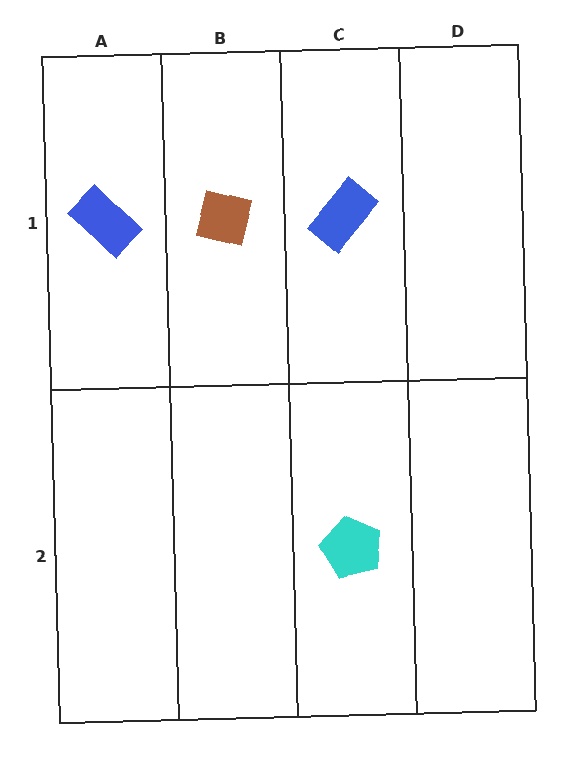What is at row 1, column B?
A brown square.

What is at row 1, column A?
A blue rectangle.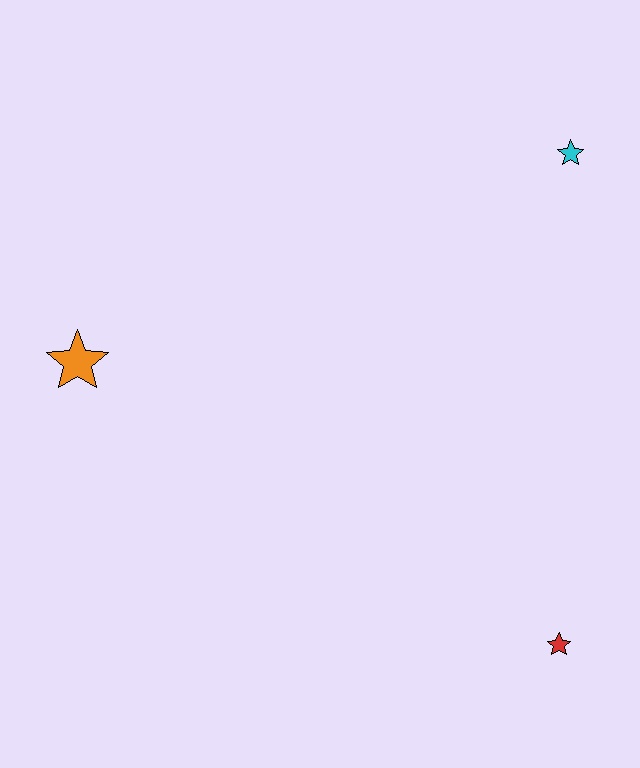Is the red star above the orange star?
No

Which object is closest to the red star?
The cyan star is closest to the red star.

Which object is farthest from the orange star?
The red star is farthest from the orange star.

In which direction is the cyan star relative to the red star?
The cyan star is above the red star.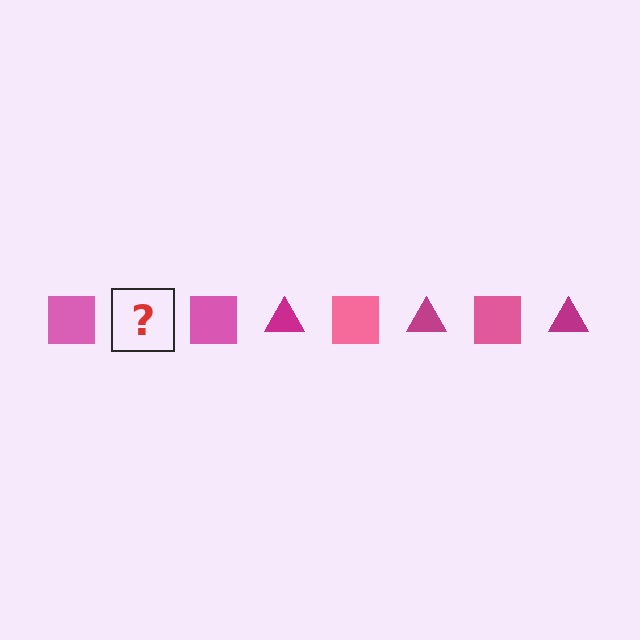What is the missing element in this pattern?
The missing element is a magenta triangle.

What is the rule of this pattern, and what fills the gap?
The rule is that the pattern alternates between pink square and magenta triangle. The gap should be filled with a magenta triangle.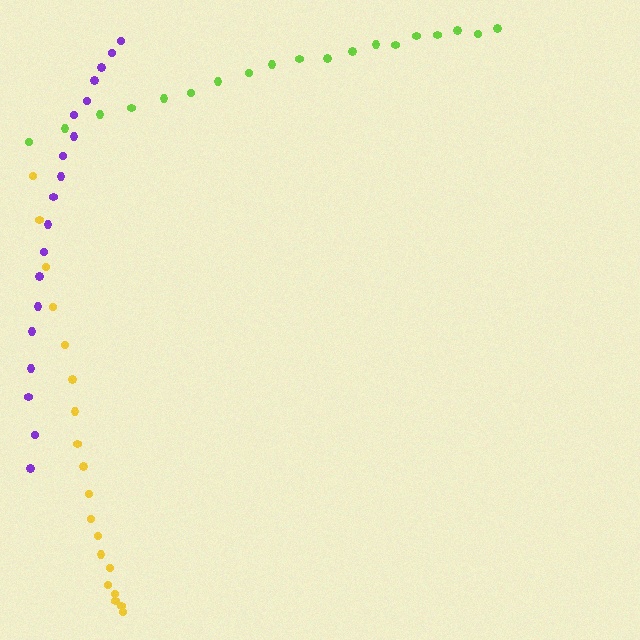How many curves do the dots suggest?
There are 3 distinct paths.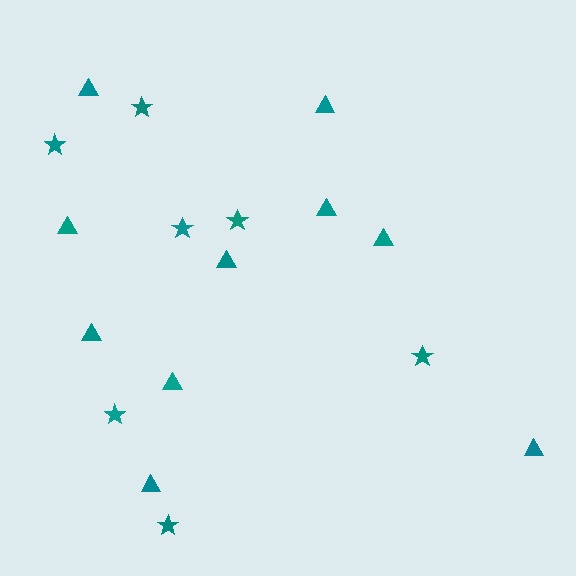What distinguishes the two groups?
There are 2 groups: one group of triangles (10) and one group of stars (7).